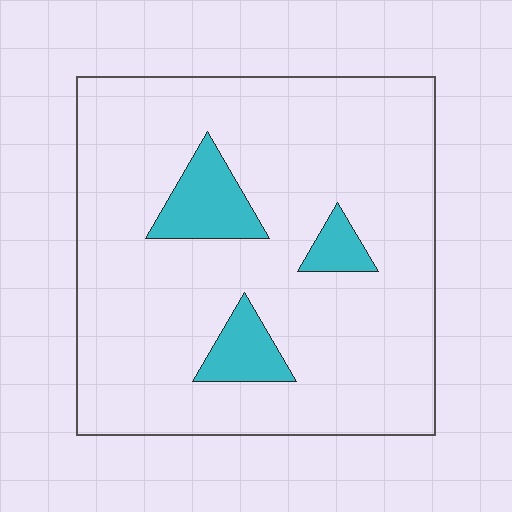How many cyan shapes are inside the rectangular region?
3.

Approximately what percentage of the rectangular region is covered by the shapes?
Approximately 10%.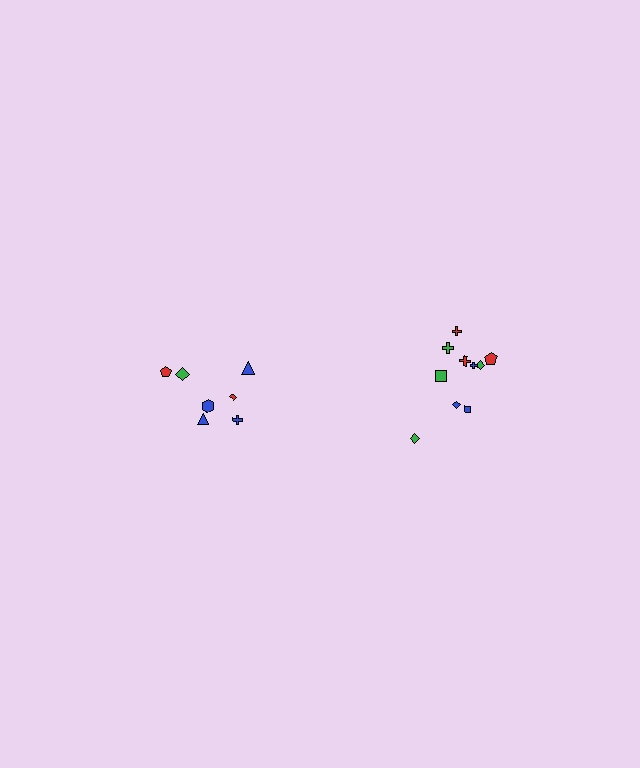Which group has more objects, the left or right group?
The right group.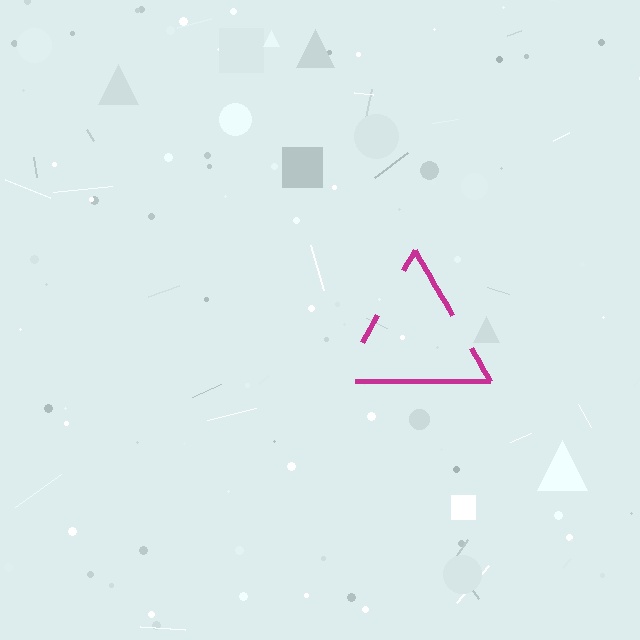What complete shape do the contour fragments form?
The contour fragments form a triangle.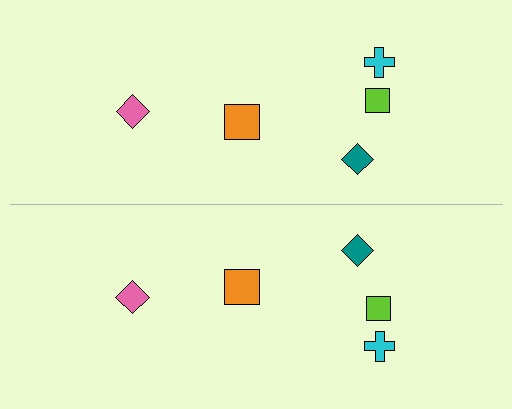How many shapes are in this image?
There are 10 shapes in this image.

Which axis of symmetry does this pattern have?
The pattern has a horizontal axis of symmetry running through the center of the image.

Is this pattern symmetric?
Yes, this pattern has bilateral (reflection) symmetry.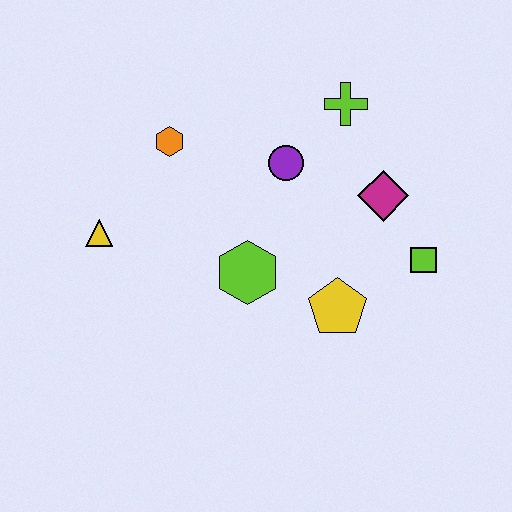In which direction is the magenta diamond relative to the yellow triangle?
The magenta diamond is to the right of the yellow triangle.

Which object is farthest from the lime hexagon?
The lime cross is farthest from the lime hexagon.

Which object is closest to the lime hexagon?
The yellow pentagon is closest to the lime hexagon.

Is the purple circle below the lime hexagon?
No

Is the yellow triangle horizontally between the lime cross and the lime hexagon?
No